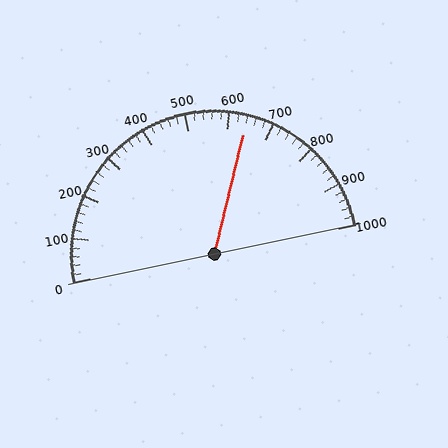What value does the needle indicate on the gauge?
The needle indicates approximately 640.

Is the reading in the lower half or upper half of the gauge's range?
The reading is in the upper half of the range (0 to 1000).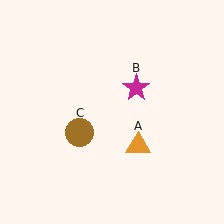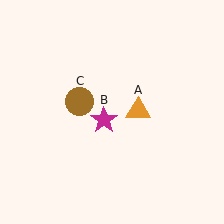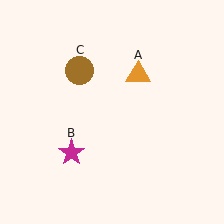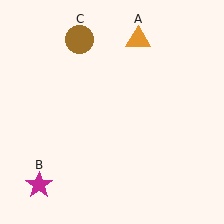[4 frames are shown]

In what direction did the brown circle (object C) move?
The brown circle (object C) moved up.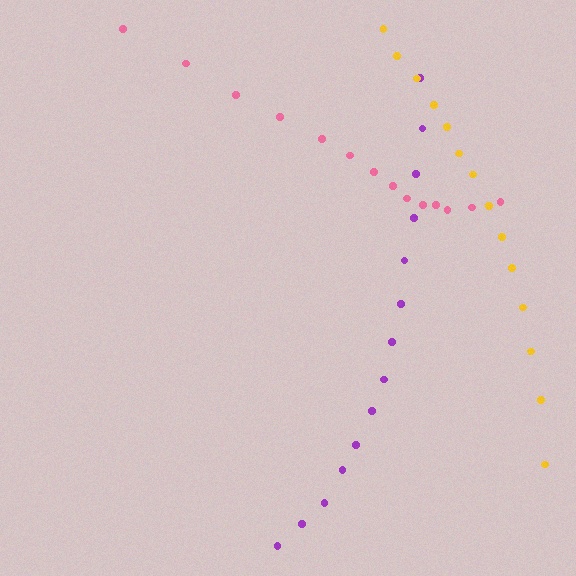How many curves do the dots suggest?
There are 3 distinct paths.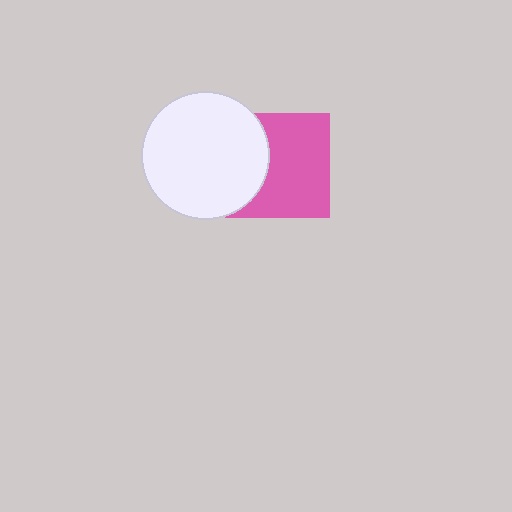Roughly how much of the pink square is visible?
Most of it is visible (roughly 66%).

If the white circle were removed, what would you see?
You would see the complete pink square.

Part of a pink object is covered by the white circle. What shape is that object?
It is a square.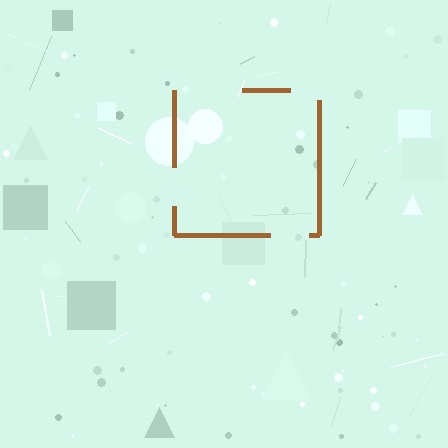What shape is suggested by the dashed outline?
The dashed outline suggests a square.